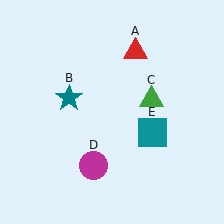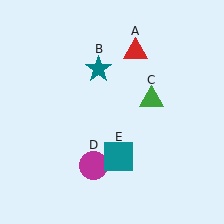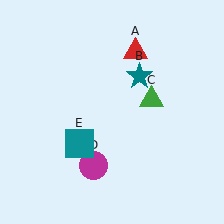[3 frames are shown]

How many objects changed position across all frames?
2 objects changed position: teal star (object B), teal square (object E).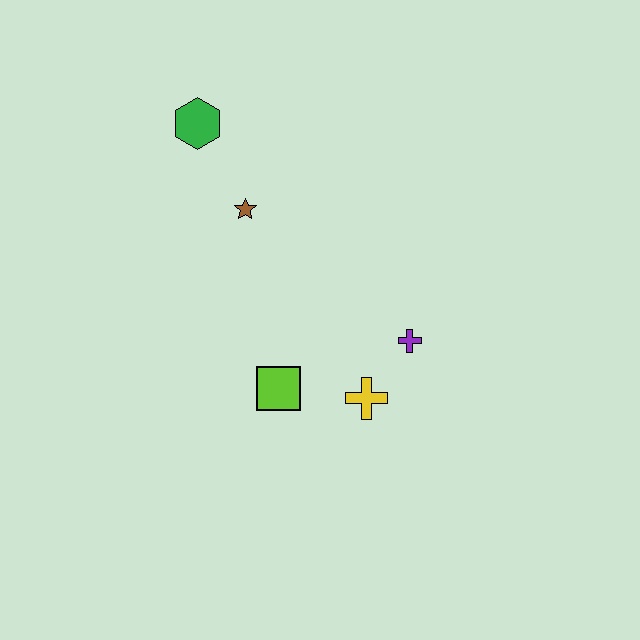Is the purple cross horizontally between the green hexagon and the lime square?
No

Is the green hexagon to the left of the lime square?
Yes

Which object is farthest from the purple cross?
The green hexagon is farthest from the purple cross.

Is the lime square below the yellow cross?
No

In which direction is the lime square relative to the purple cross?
The lime square is to the left of the purple cross.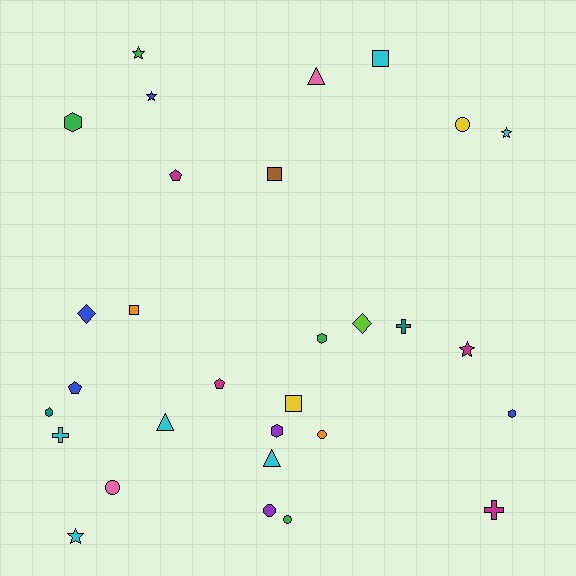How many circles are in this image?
There are 5 circles.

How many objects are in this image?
There are 30 objects.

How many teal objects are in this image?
There are 2 teal objects.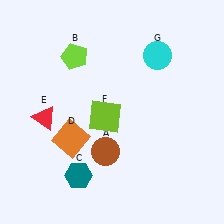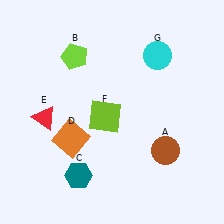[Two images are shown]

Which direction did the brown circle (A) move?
The brown circle (A) moved right.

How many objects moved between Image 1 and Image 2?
1 object moved between the two images.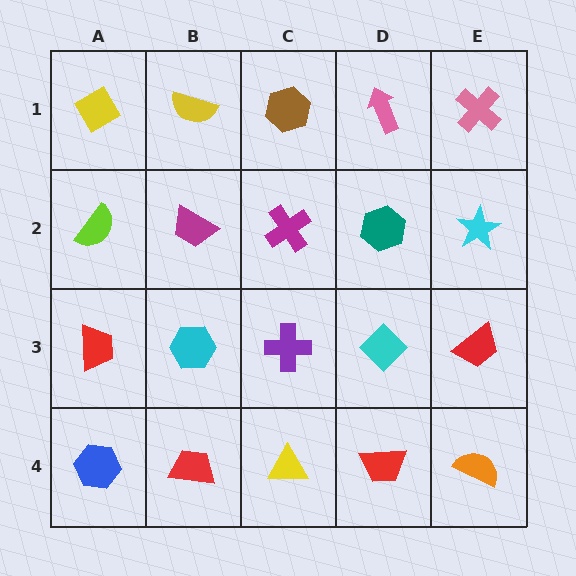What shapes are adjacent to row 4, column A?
A red trapezoid (row 3, column A), a red trapezoid (row 4, column B).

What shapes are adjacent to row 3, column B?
A magenta trapezoid (row 2, column B), a red trapezoid (row 4, column B), a red trapezoid (row 3, column A), a purple cross (row 3, column C).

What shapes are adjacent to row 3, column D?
A teal hexagon (row 2, column D), a red trapezoid (row 4, column D), a purple cross (row 3, column C), a red trapezoid (row 3, column E).